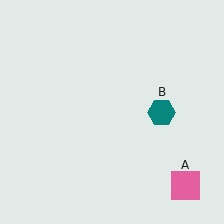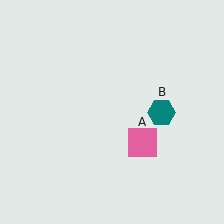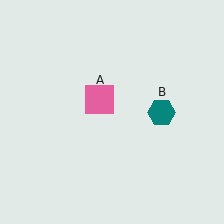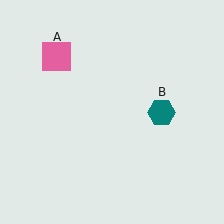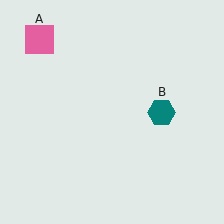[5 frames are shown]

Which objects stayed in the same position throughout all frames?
Teal hexagon (object B) remained stationary.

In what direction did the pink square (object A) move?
The pink square (object A) moved up and to the left.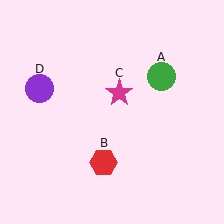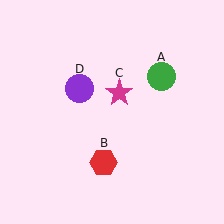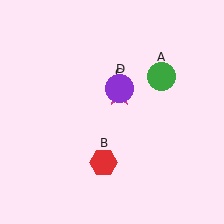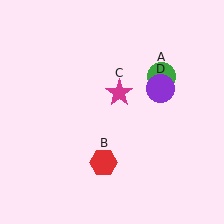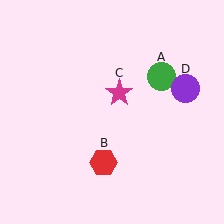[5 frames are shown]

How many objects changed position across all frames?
1 object changed position: purple circle (object D).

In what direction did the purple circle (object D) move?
The purple circle (object D) moved right.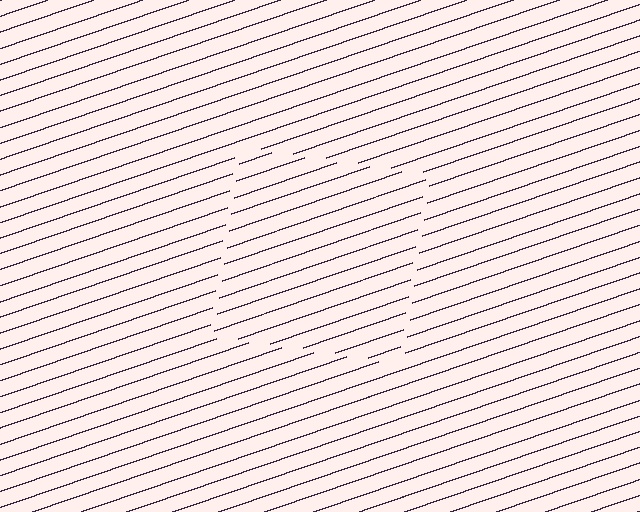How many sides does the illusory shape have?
4 sides — the line-ends trace a square.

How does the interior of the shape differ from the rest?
The interior of the shape contains the same grating, shifted by half a period — the contour is defined by the phase discontinuity where line-ends from the inner and outer gratings abut.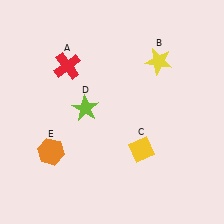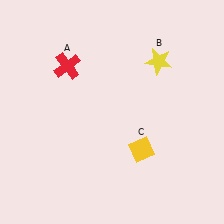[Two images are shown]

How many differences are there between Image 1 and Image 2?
There are 2 differences between the two images.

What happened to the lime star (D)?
The lime star (D) was removed in Image 2. It was in the top-left area of Image 1.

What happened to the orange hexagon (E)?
The orange hexagon (E) was removed in Image 2. It was in the bottom-left area of Image 1.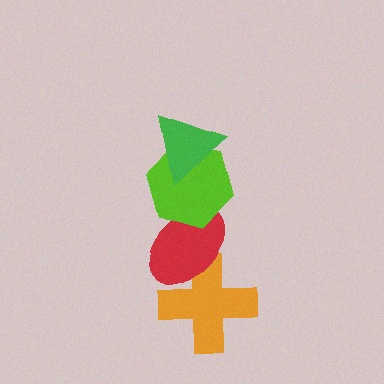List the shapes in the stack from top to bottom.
From top to bottom: the green triangle, the lime hexagon, the red ellipse, the orange cross.